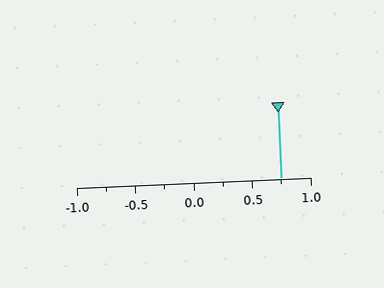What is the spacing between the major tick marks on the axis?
The major ticks are spaced 0.5 apart.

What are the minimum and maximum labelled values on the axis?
The axis runs from -1.0 to 1.0.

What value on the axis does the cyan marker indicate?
The marker indicates approximately 0.75.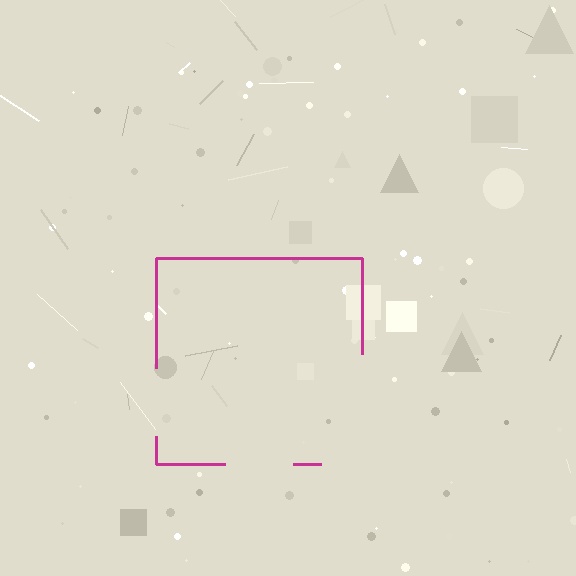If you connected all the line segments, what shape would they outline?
They would outline a square.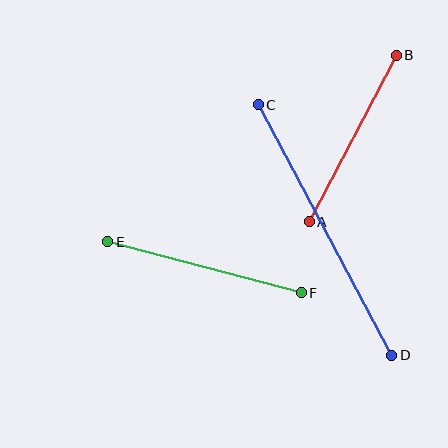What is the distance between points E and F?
The distance is approximately 200 pixels.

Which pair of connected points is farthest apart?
Points C and D are farthest apart.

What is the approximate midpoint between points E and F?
The midpoint is at approximately (204, 267) pixels.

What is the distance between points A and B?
The distance is approximately 187 pixels.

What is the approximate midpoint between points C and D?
The midpoint is at approximately (325, 230) pixels.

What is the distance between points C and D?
The distance is approximately 284 pixels.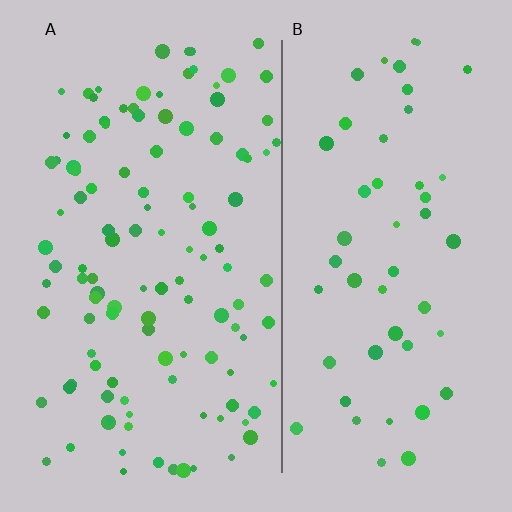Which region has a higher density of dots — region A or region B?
A (the left).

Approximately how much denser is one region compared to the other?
Approximately 2.2× — region A over region B.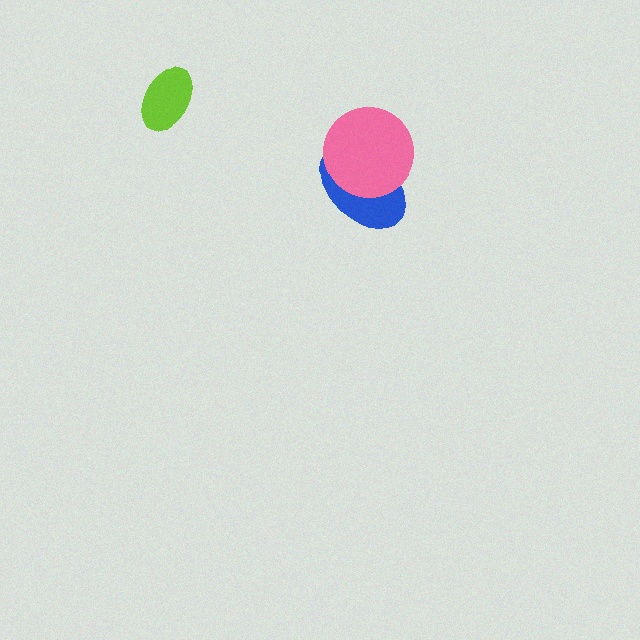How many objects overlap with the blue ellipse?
1 object overlaps with the blue ellipse.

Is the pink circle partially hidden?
No, no other shape covers it.